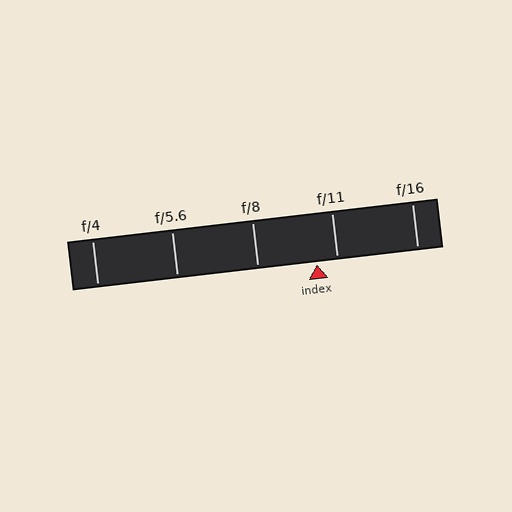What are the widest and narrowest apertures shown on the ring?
The widest aperture shown is f/4 and the narrowest is f/16.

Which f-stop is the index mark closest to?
The index mark is closest to f/11.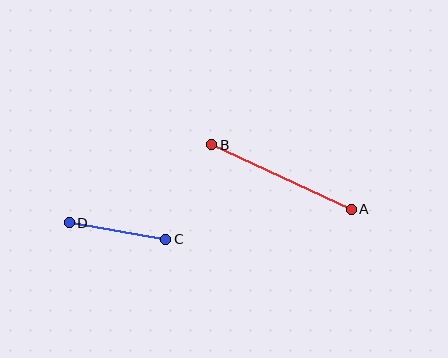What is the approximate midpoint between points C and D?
The midpoint is at approximately (117, 231) pixels.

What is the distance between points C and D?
The distance is approximately 98 pixels.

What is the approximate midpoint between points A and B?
The midpoint is at approximately (281, 177) pixels.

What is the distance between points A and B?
The distance is approximately 154 pixels.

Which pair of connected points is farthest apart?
Points A and B are farthest apart.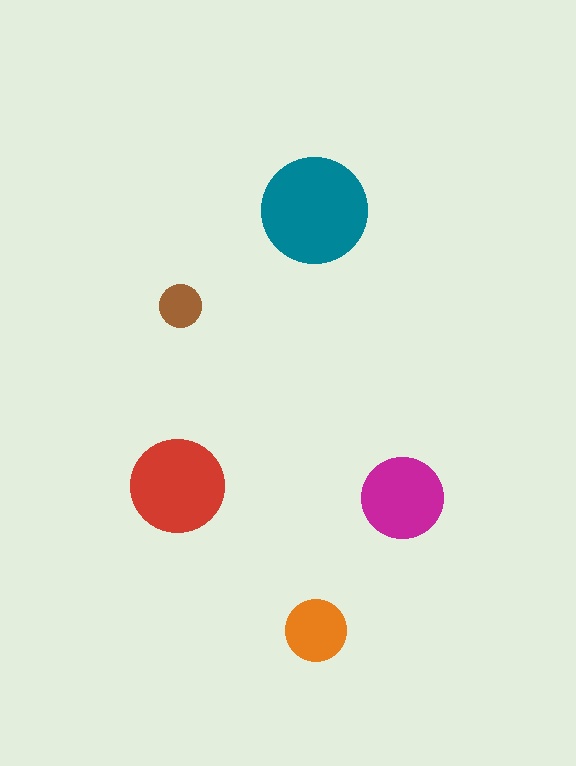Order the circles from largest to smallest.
the teal one, the red one, the magenta one, the orange one, the brown one.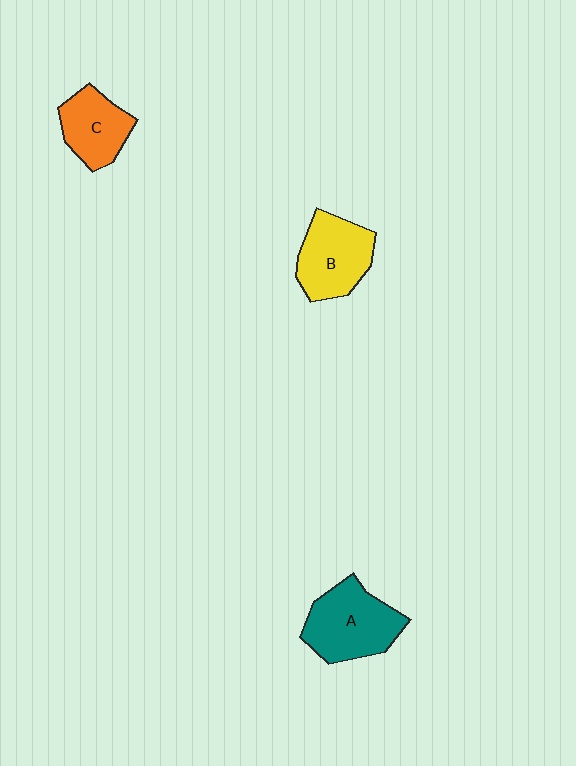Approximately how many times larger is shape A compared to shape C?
Approximately 1.4 times.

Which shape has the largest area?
Shape A (teal).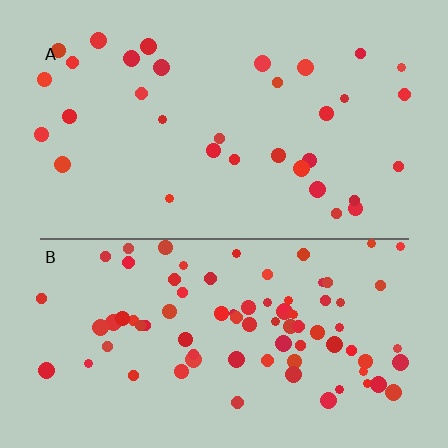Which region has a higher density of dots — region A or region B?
B (the bottom).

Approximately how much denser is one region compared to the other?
Approximately 2.5× — region B over region A.